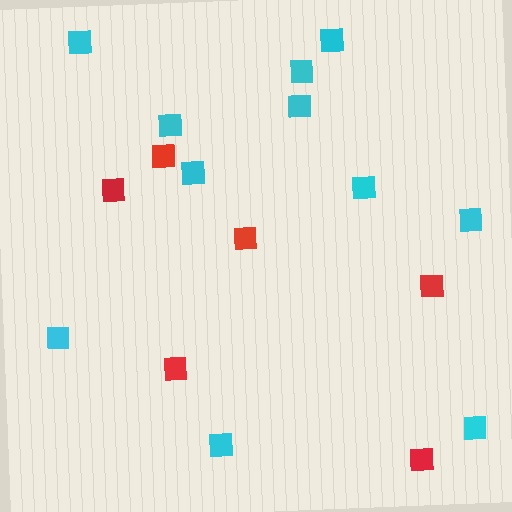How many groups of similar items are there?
There are 2 groups: one group of red squares (6) and one group of cyan squares (11).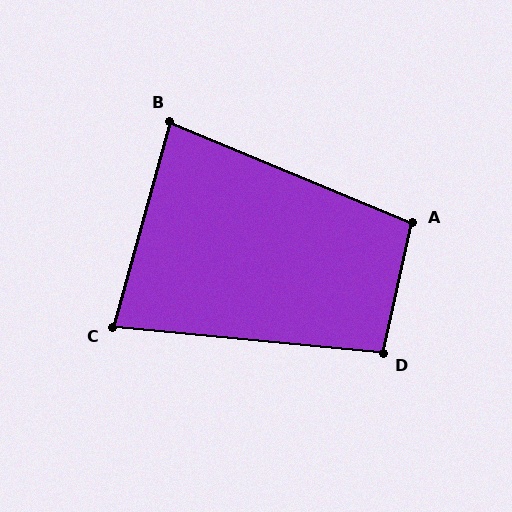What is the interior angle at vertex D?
Approximately 97 degrees (obtuse).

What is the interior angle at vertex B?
Approximately 83 degrees (acute).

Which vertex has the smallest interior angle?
C, at approximately 80 degrees.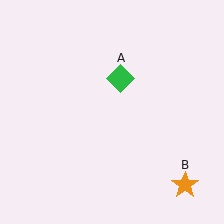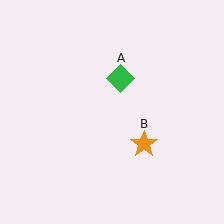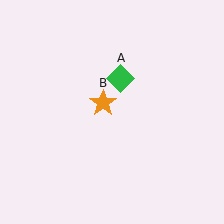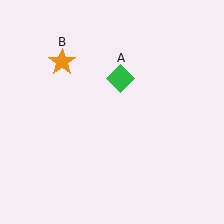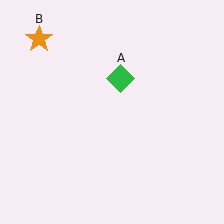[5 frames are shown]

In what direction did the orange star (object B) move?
The orange star (object B) moved up and to the left.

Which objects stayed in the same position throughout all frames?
Green diamond (object A) remained stationary.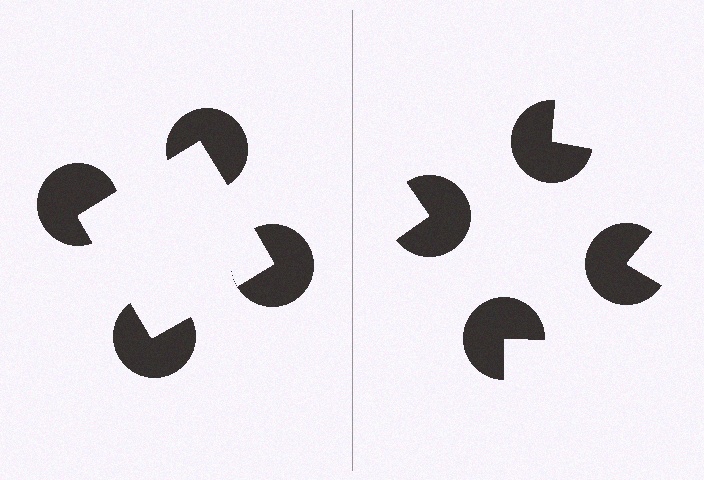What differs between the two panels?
The pac-man discs are positioned identically on both sides; only the wedge orientations differ. On the left they align to a square; on the right they are misaligned.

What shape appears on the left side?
An illusory square.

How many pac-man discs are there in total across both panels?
8 — 4 on each side.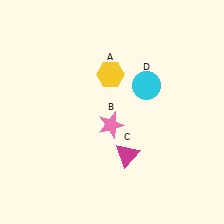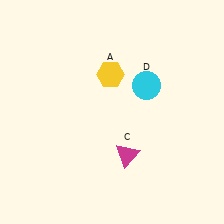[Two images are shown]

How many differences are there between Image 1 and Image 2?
There is 1 difference between the two images.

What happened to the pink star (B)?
The pink star (B) was removed in Image 2. It was in the bottom-left area of Image 1.